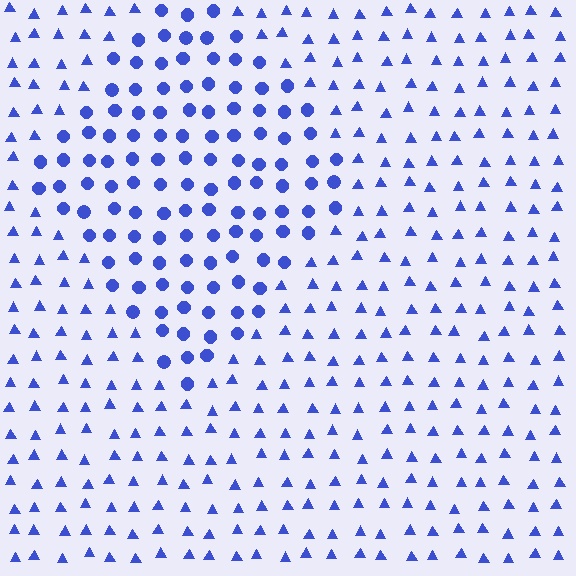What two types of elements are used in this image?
The image uses circles inside the diamond region and triangles outside it.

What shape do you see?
I see a diamond.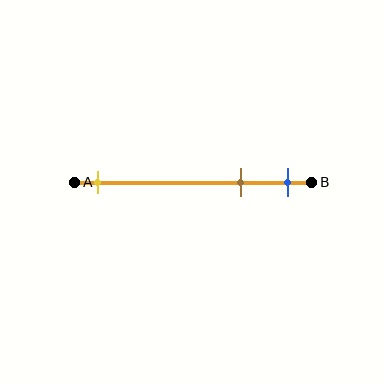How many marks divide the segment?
There are 3 marks dividing the segment.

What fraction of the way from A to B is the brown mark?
The brown mark is approximately 70% (0.7) of the way from A to B.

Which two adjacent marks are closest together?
The brown and blue marks are the closest adjacent pair.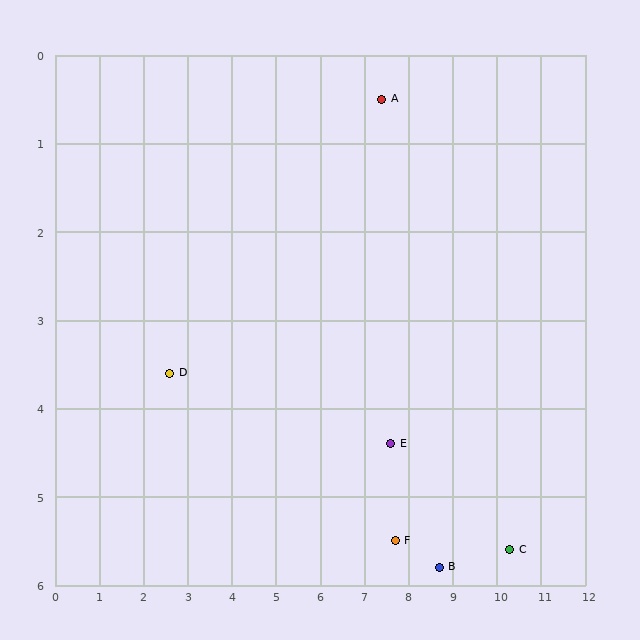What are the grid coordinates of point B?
Point B is at approximately (8.7, 5.8).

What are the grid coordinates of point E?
Point E is at approximately (7.6, 4.4).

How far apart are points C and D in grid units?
Points C and D are about 8.0 grid units apart.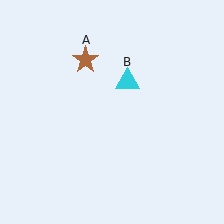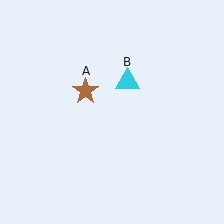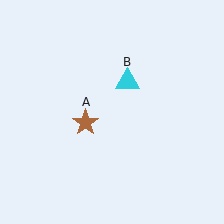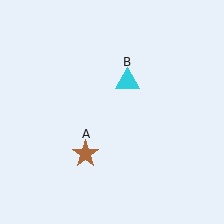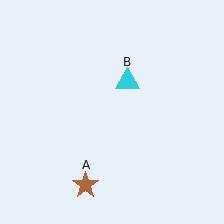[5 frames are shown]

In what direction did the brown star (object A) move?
The brown star (object A) moved down.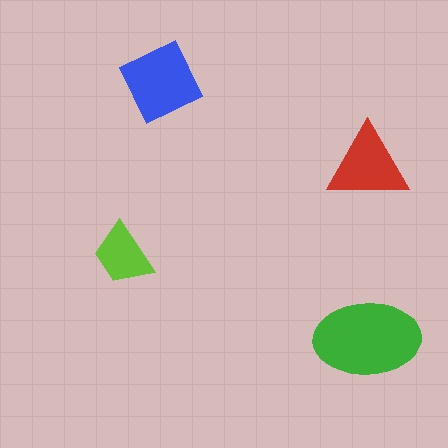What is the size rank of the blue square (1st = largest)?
2nd.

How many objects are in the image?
There are 4 objects in the image.